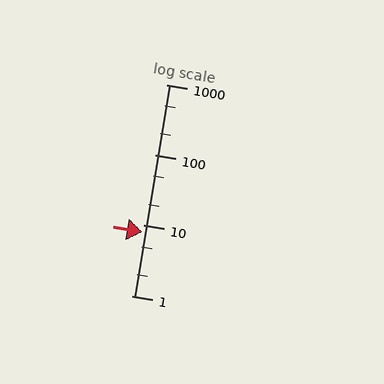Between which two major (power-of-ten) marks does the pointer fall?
The pointer is between 1 and 10.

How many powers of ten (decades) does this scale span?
The scale spans 3 decades, from 1 to 1000.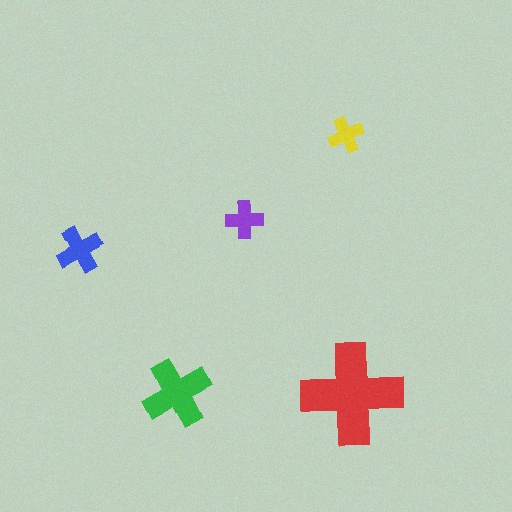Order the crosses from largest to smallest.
the red one, the green one, the blue one, the purple one, the yellow one.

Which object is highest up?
The yellow cross is topmost.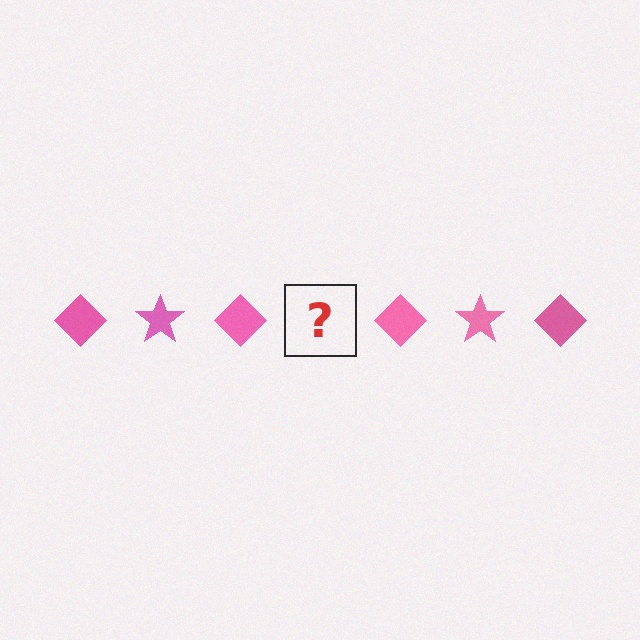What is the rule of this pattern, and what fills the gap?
The rule is that the pattern cycles through diamond, star shapes in pink. The gap should be filled with a pink star.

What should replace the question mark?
The question mark should be replaced with a pink star.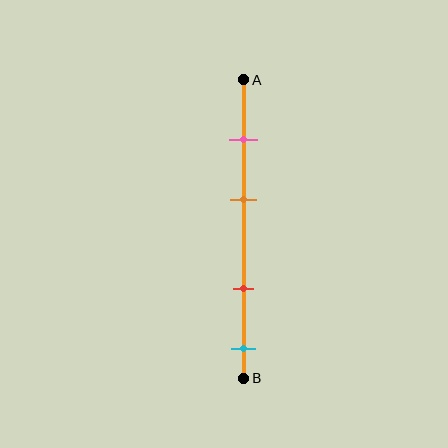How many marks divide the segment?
There are 4 marks dividing the segment.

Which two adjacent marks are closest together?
The pink and orange marks are the closest adjacent pair.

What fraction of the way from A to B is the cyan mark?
The cyan mark is approximately 90% (0.9) of the way from A to B.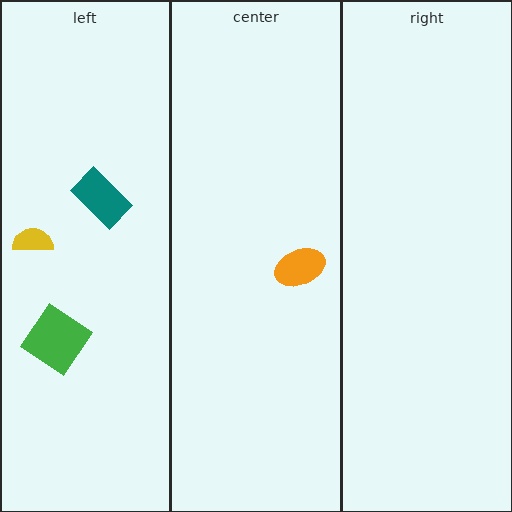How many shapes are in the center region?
1.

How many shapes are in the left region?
3.